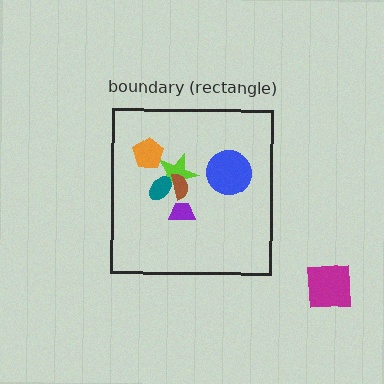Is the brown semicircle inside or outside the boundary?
Inside.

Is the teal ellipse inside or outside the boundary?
Inside.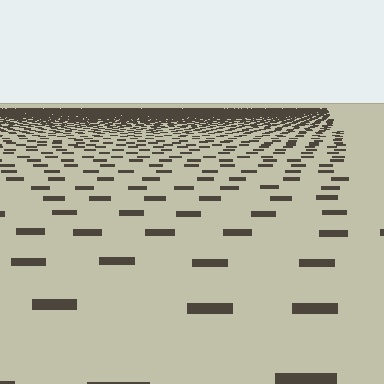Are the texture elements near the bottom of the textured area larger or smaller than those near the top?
Larger. Near the bottom, elements are closer to the viewer and appear at a bigger on-screen size.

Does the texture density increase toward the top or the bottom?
Density increases toward the top.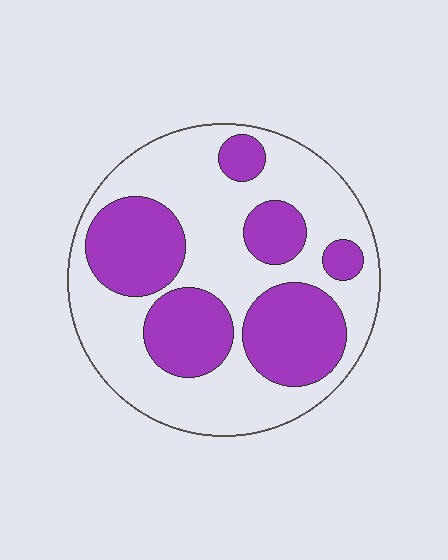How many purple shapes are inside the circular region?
6.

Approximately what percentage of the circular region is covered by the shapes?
Approximately 40%.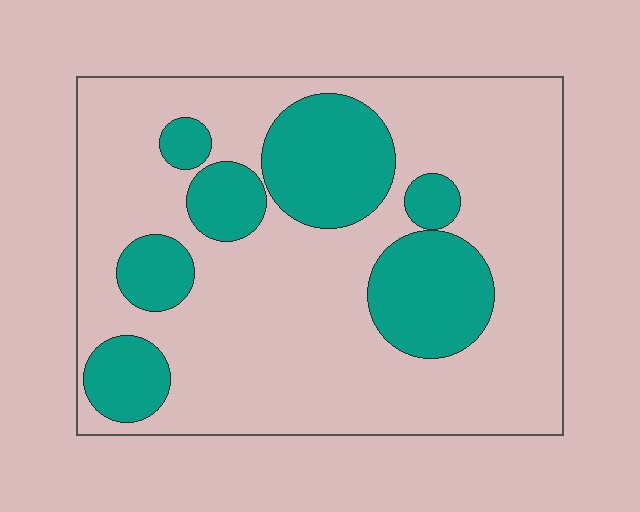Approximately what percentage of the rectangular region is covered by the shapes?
Approximately 25%.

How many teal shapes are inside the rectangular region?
7.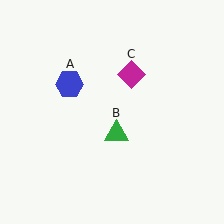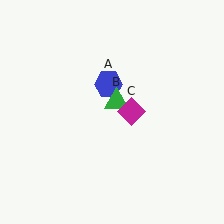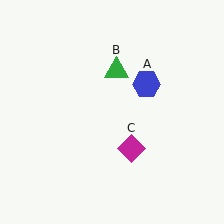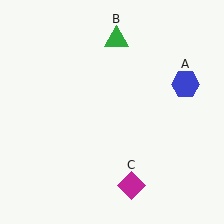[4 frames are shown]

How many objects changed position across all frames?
3 objects changed position: blue hexagon (object A), green triangle (object B), magenta diamond (object C).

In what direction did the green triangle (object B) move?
The green triangle (object B) moved up.